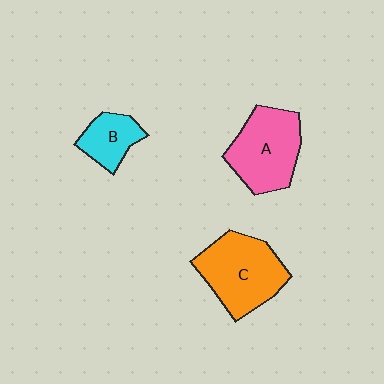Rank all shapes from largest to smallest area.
From largest to smallest: C (orange), A (pink), B (cyan).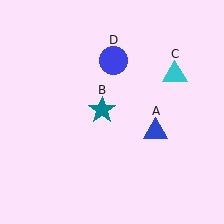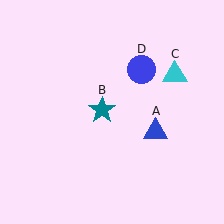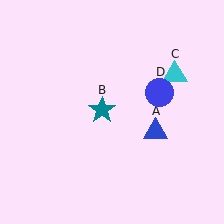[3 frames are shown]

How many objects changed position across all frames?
1 object changed position: blue circle (object D).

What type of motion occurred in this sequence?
The blue circle (object D) rotated clockwise around the center of the scene.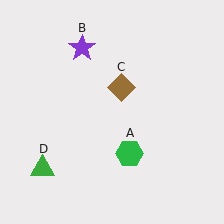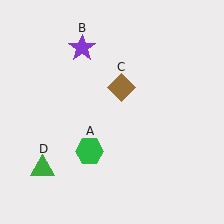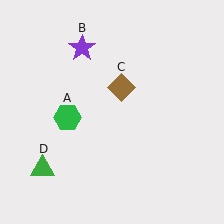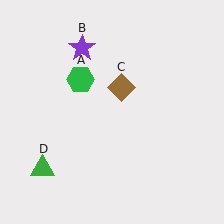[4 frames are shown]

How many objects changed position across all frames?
1 object changed position: green hexagon (object A).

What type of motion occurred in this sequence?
The green hexagon (object A) rotated clockwise around the center of the scene.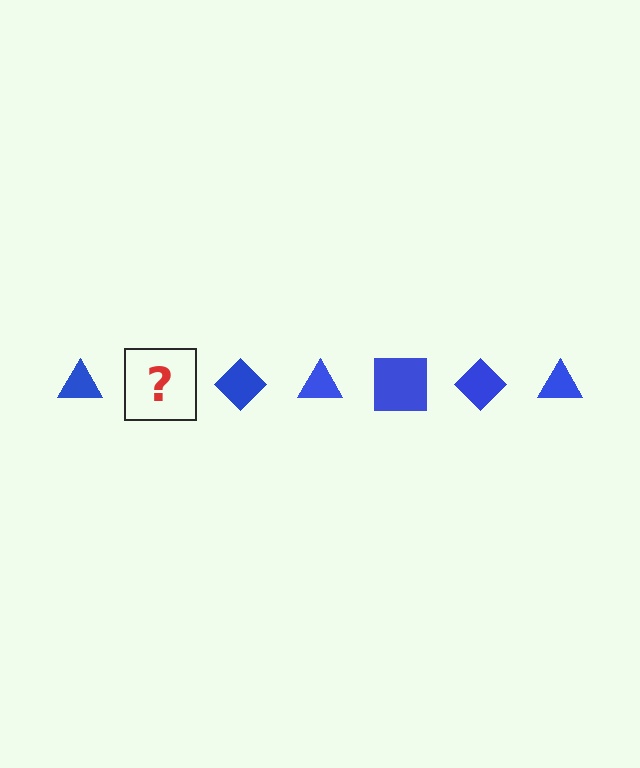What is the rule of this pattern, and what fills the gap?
The rule is that the pattern cycles through triangle, square, diamond shapes in blue. The gap should be filled with a blue square.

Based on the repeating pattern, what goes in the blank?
The blank should be a blue square.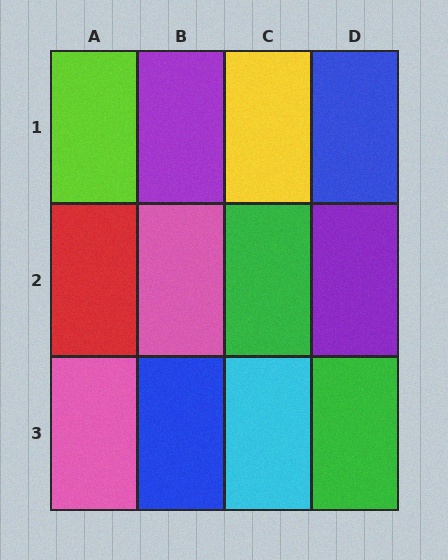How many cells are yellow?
1 cell is yellow.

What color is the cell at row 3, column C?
Cyan.